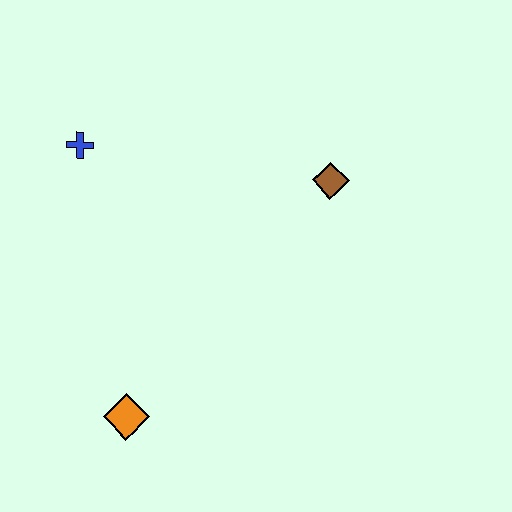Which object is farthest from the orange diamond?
The brown diamond is farthest from the orange diamond.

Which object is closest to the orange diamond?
The blue cross is closest to the orange diamond.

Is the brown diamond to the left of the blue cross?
No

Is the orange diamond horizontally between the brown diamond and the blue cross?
Yes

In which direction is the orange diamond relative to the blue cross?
The orange diamond is below the blue cross.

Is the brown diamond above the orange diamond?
Yes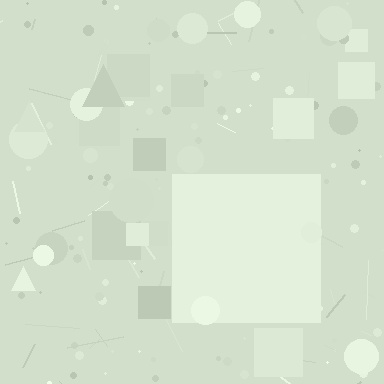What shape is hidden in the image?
A square is hidden in the image.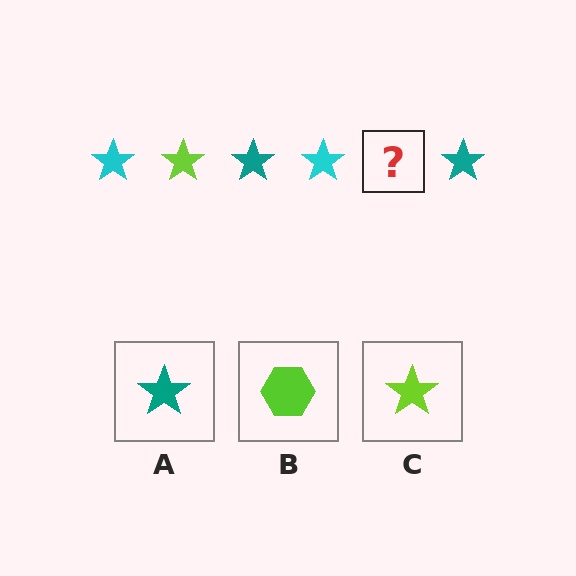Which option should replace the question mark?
Option C.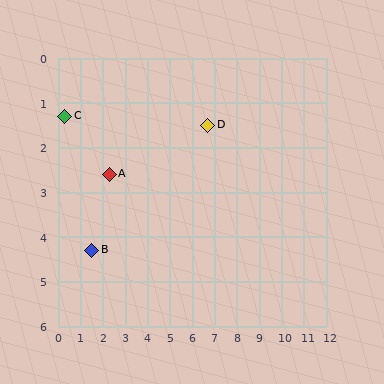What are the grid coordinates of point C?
Point C is at approximately (0.3, 1.3).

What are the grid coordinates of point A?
Point A is at approximately (2.3, 2.6).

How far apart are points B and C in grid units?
Points B and C are about 3.2 grid units apart.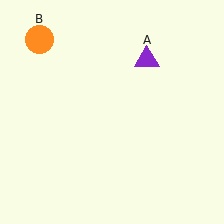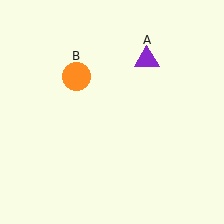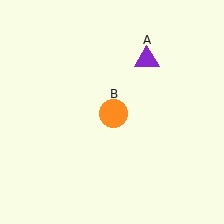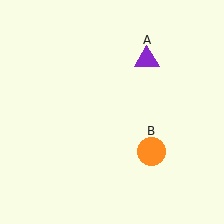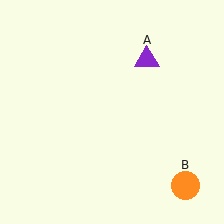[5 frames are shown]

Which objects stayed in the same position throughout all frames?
Purple triangle (object A) remained stationary.